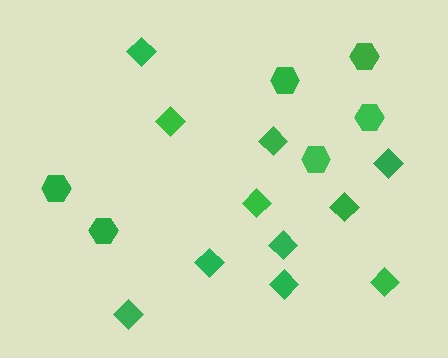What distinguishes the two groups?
There are 2 groups: one group of diamonds (11) and one group of hexagons (6).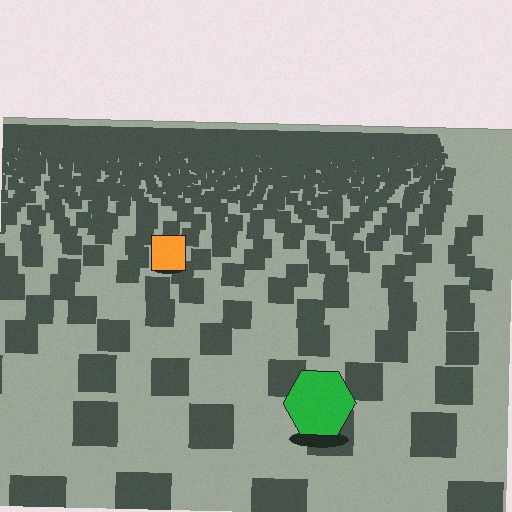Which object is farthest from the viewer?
The orange square is farthest from the viewer. It appears smaller and the ground texture around it is denser.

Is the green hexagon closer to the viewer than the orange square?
Yes. The green hexagon is closer — you can tell from the texture gradient: the ground texture is coarser near it.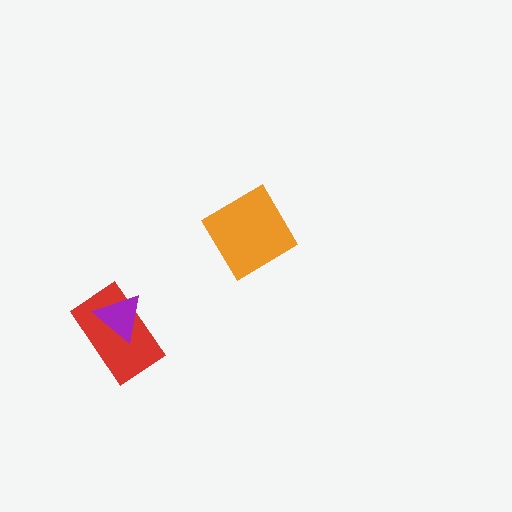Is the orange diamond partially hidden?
No, no other shape covers it.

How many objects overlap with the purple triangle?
1 object overlaps with the purple triangle.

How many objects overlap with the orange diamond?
0 objects overlap with the orange diamond.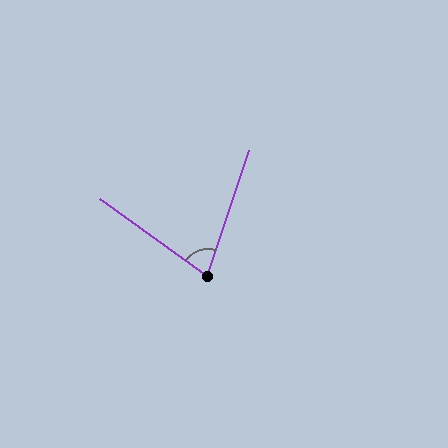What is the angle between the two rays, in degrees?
Approximately 73 degrees.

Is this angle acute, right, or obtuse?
It is acute.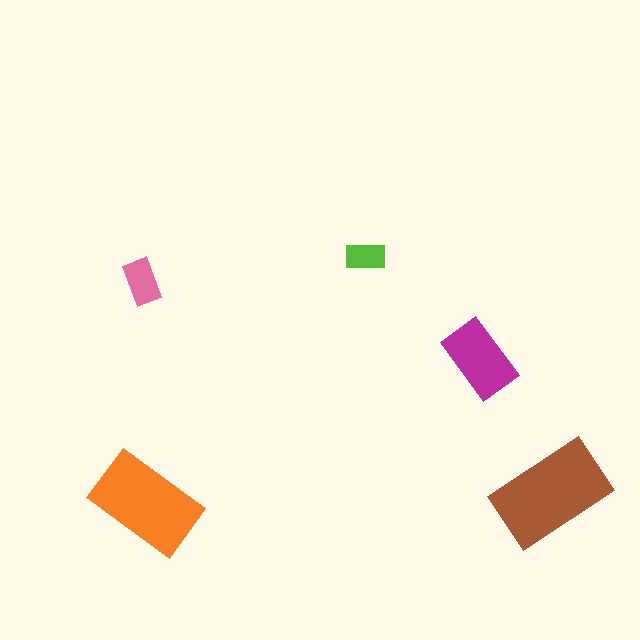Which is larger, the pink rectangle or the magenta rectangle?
The magenta one.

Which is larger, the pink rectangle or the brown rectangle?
The brown one.